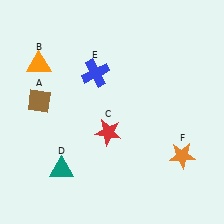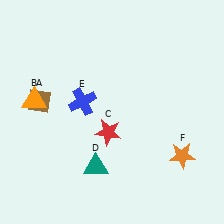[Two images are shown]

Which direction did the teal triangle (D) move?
The teal triangle (D) moved right.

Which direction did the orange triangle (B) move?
The orange triangle (B) moved down.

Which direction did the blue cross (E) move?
The blue cross (E) moved down.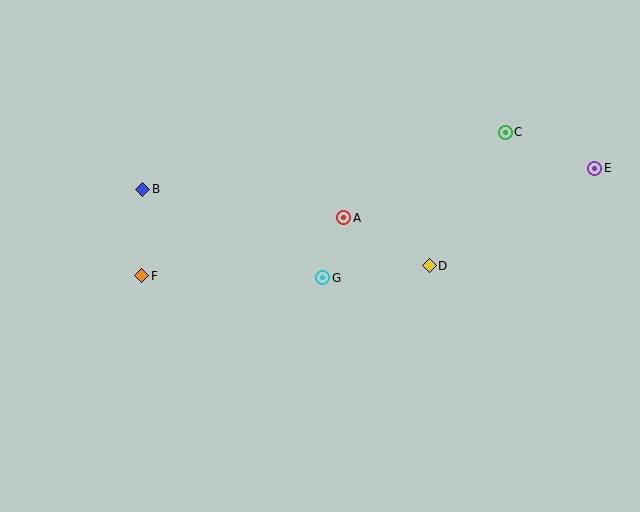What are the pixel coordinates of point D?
Point D is at (429, 266).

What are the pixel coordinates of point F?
Point F is at (142, 276).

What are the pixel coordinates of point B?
Point B is at (143, 189).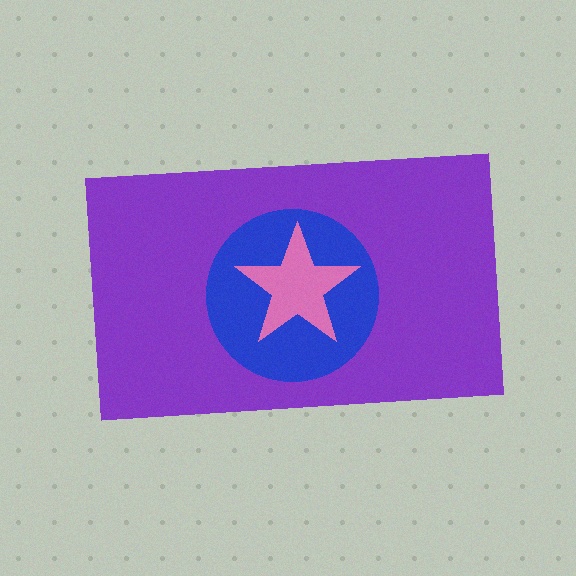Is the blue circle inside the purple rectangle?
Yes.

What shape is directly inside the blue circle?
The pink star.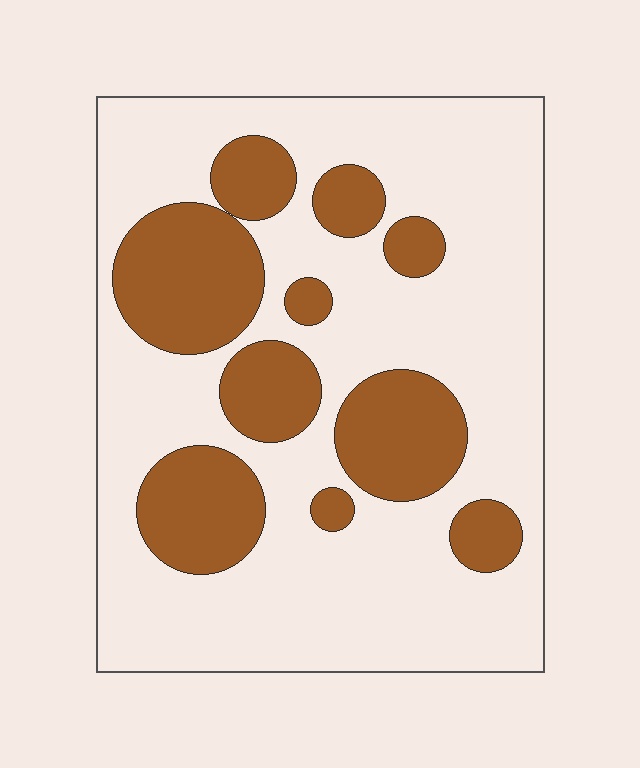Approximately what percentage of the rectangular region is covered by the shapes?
Approximately 30%.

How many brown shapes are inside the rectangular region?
10.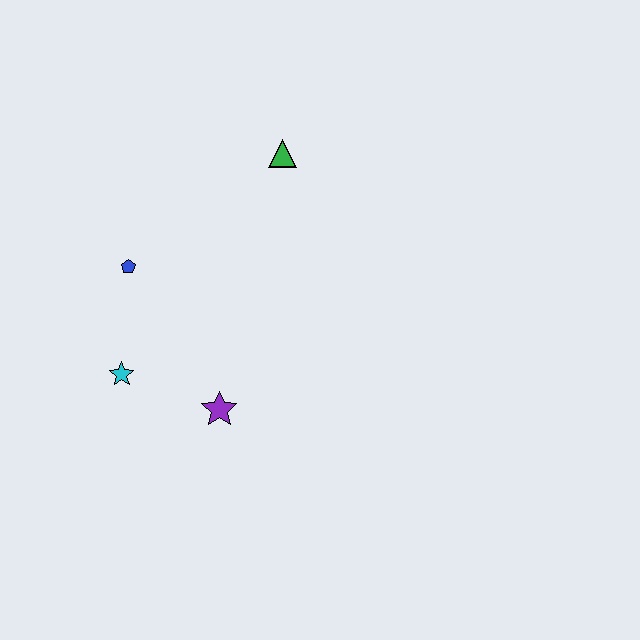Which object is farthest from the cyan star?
The green triangle is farthest from the cyan star.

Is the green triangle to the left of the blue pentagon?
No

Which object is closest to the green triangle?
The blue pentagon is closest to the green triangle.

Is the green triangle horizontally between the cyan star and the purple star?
No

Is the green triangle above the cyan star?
Yes